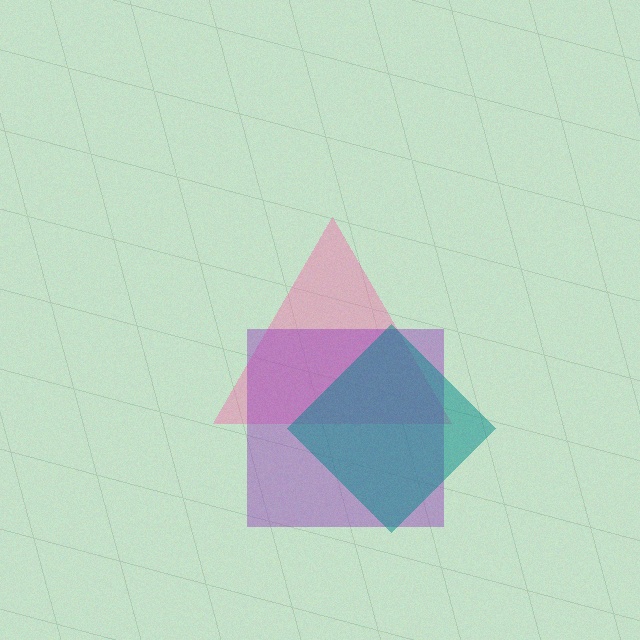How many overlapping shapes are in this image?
There are 3 overlapping shapes in the image.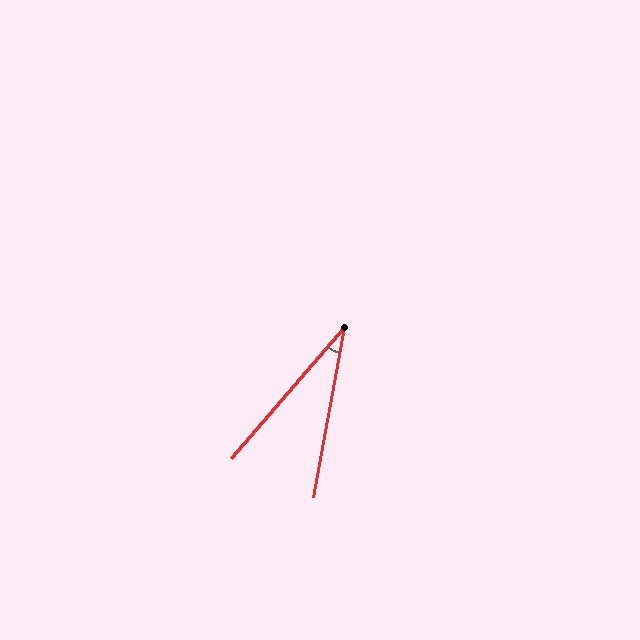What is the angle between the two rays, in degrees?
Approximately 30 degrees.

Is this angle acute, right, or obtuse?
It is acute.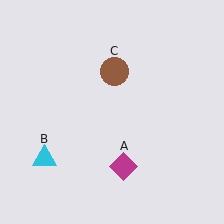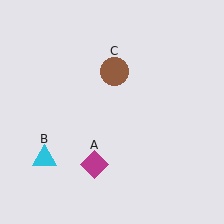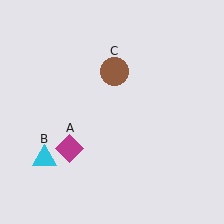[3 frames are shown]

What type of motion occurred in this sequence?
The magenta diamond (object A) rotated clockwise around the center of the scene.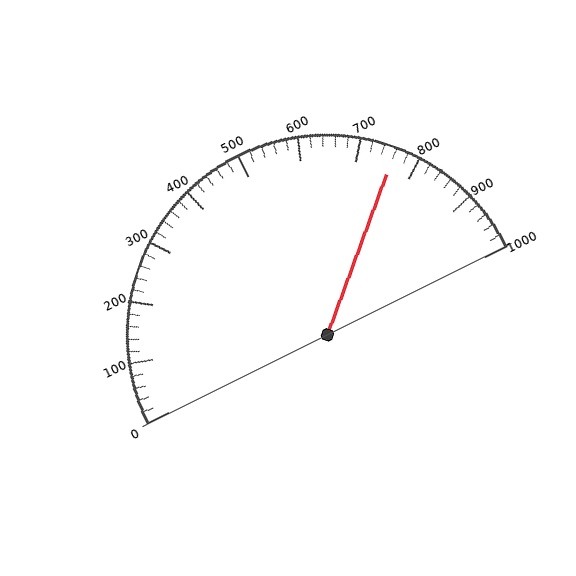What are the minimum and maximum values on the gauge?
The gauge ranges from 0 to 1000.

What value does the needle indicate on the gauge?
The needle indicates approximately 760.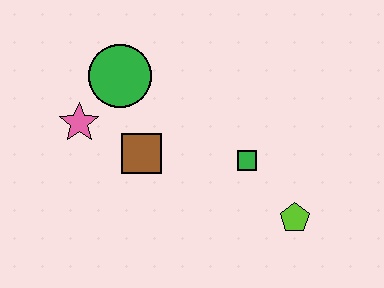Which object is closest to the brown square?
The pink star is closest to the brown square.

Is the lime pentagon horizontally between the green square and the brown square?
No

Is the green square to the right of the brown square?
Yes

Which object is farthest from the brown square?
The lime pentagon is farthest from the brown square.